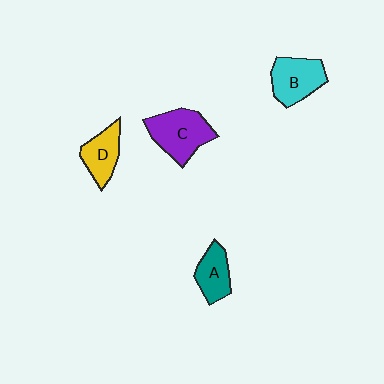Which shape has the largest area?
Shape C (purple).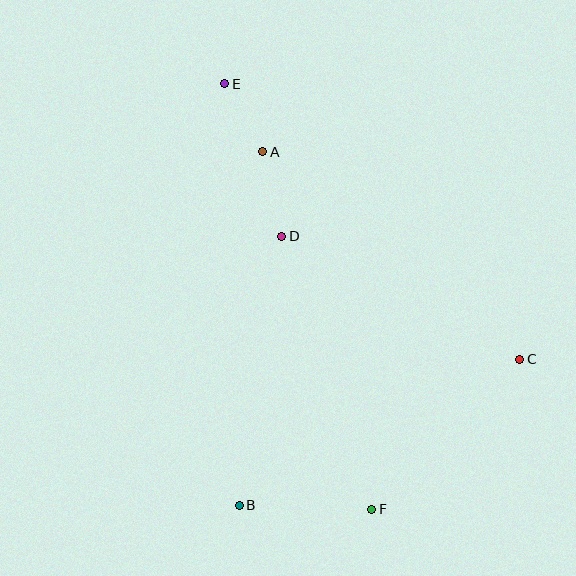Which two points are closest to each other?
Points A and E are closest to each other.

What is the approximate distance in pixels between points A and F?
The distance between A and F is approximately 374 pixels.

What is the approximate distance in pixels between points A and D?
The distance between A and D is approximately 87 pixels.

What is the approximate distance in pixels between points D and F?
The distance between D and F is approximately 287 pixels.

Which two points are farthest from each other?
Points E and F are farthest from each other.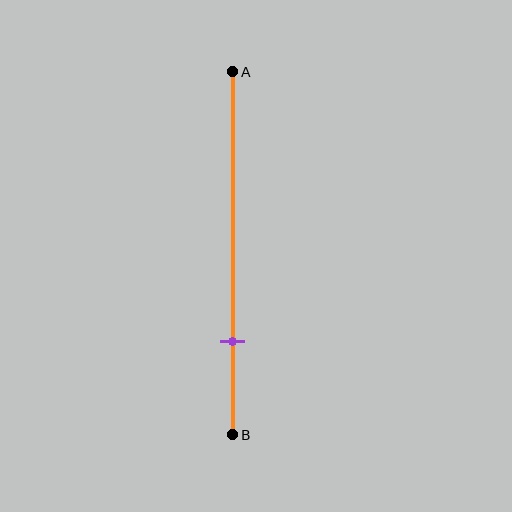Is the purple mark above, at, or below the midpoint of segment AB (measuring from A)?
The purple mark is below the midpoint of segment AB.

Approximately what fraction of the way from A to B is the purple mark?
The purple mark is approximately 75% of the way from A to B.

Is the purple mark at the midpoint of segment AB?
No, the mark is at about 75% from A, not at the 50% midpoint.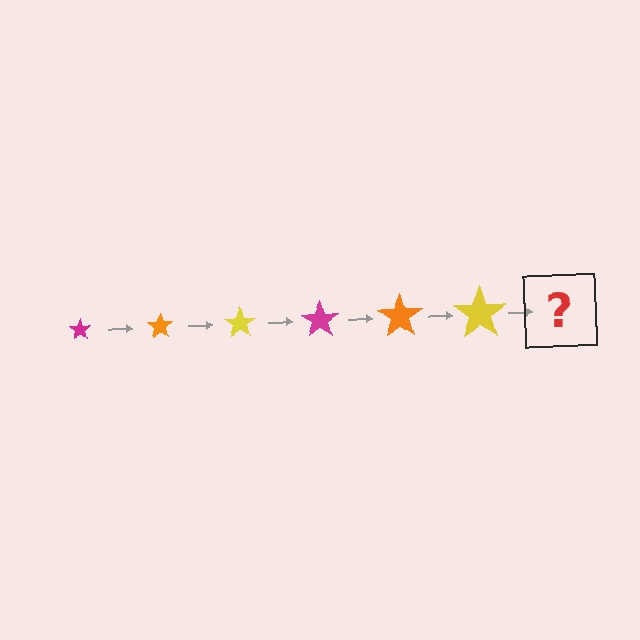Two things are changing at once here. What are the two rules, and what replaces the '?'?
The two rules are that the star grows larger each step and the color cycles through magenta, orange, and yellow. The '?' should be a magenta star, larger than the previous one.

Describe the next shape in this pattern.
It should be a magenta star, larger than the previous one.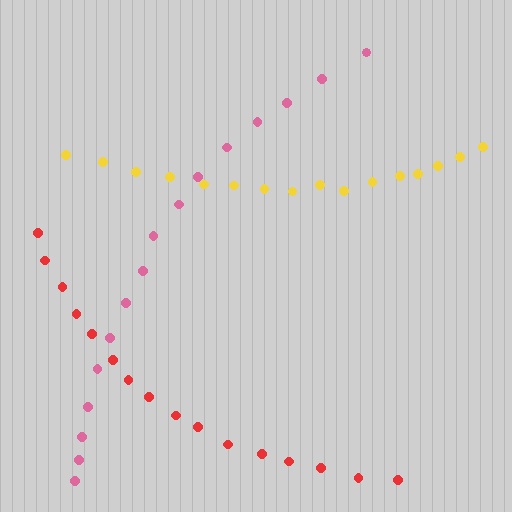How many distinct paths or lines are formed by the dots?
There are 3 distinct paths.